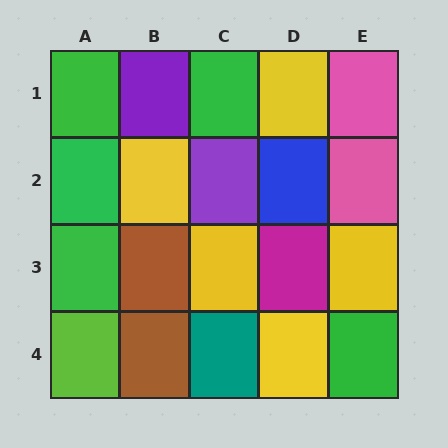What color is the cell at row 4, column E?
Green.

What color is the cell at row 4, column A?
Lime.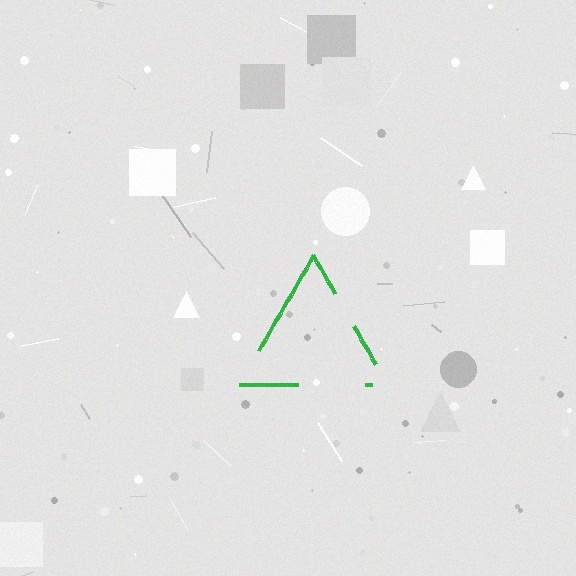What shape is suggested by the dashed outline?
The dashed outline suggests a triangle.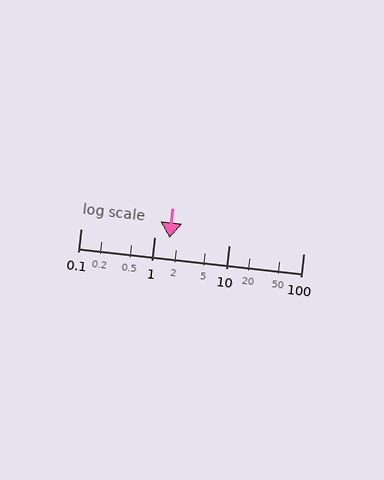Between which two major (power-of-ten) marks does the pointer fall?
The pointer is between 1 and 10.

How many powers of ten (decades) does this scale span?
The scale spans 3 decades, from 0.1 to 100.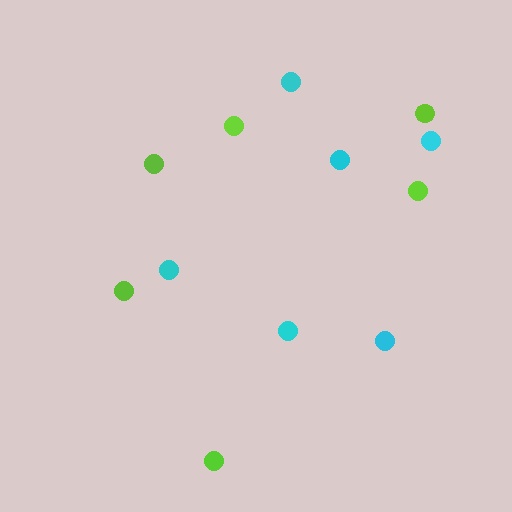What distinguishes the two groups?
There are 2 groups: one group of lime circles (6) and one group of cyan circles (6).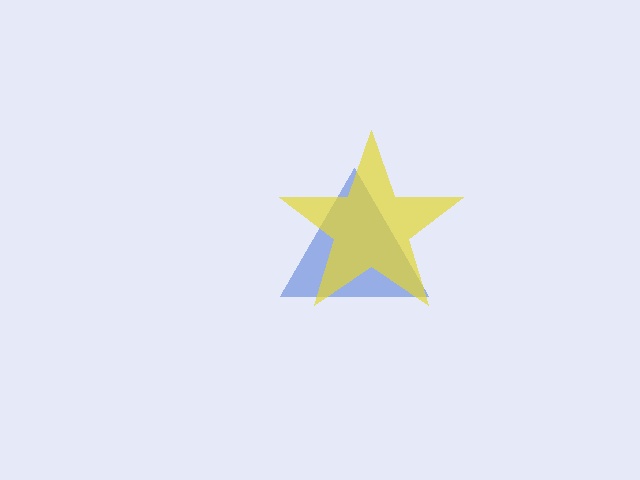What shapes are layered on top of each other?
The layered shapes are: a blue triangle, a yellow star.